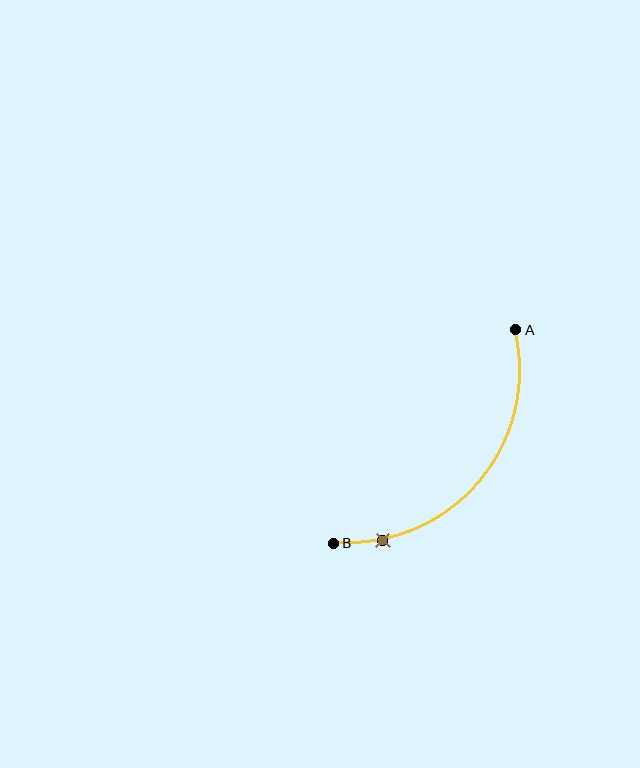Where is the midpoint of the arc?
The arc midpoint is the point on the curve farthest from the straight line joining A and B. It sits below and to the right of that line.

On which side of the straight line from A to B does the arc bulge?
The arc bulges below and to the right of the straight line connecting A and B.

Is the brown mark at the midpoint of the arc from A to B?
No. The brown mark lies on the arc but is closer to endpoint B. The arc midpoint would be at the point on the curve equidistant along the arc from both A and B.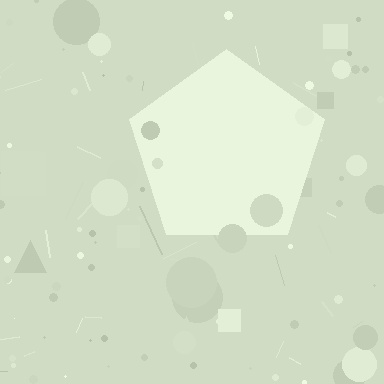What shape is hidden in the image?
A pentagon is hidden in the image.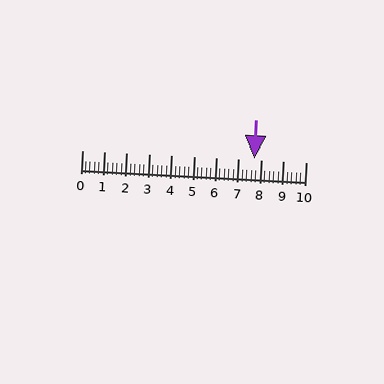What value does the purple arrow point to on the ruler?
The purple arrow points to approximately 7.7.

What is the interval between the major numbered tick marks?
The major tick marks are spaced 1 units apart.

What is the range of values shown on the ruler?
The ruler shows values from 0 to 10.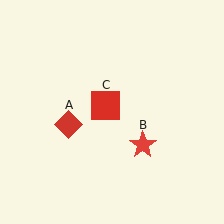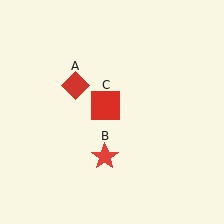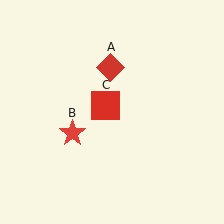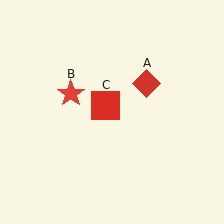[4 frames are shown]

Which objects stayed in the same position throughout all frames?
Red square (object C) remained stationary.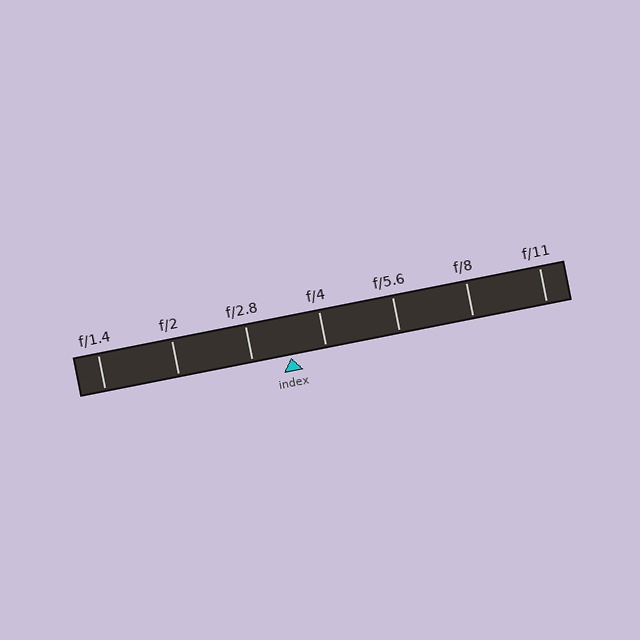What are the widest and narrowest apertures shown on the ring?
The widest aperture shown is f/1.4 and the narrowest is f/11.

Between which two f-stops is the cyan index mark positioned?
The index mark is between f/2.8 and f/4.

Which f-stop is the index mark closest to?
The index mark is closest to f/4.